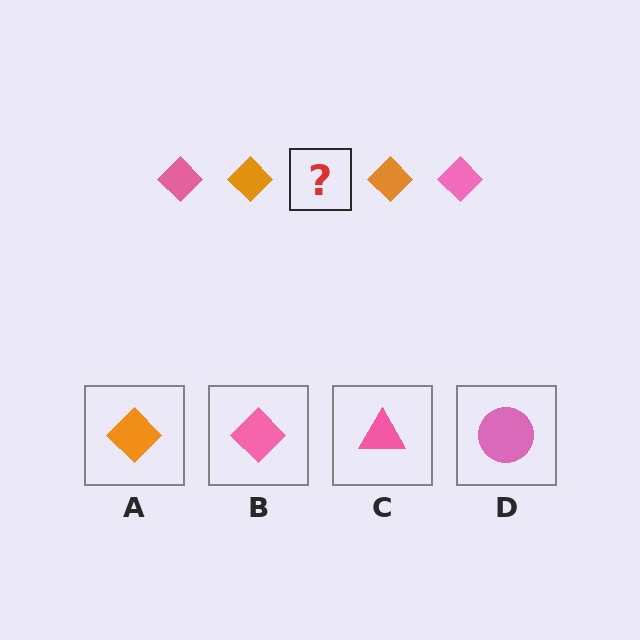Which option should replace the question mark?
Option B.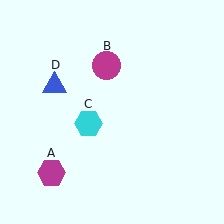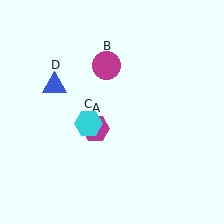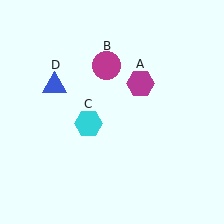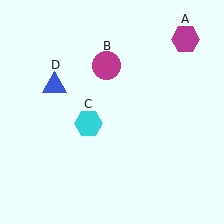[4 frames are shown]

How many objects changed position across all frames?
1 object changed position: magenta hexagon (object A).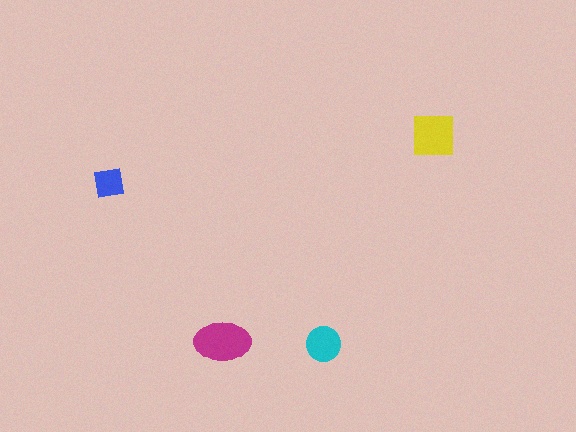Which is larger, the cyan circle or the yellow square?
The yellow square.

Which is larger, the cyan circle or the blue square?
The cyan circle.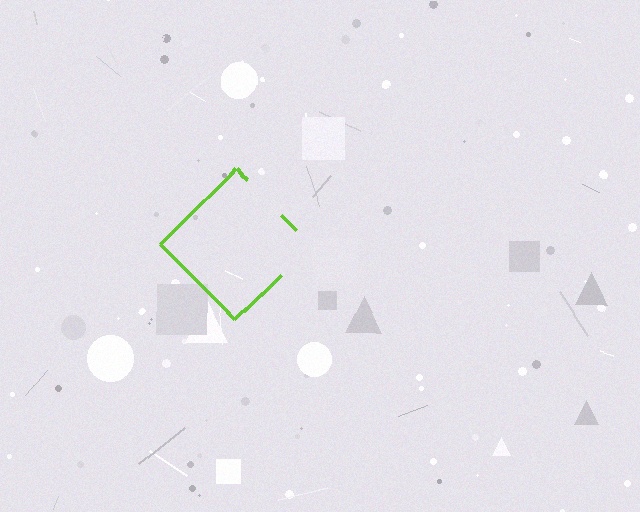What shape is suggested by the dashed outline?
The dashed outline suggests a diamond.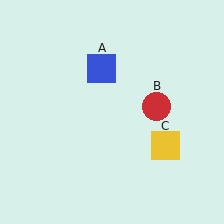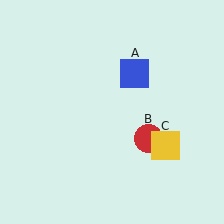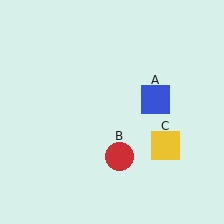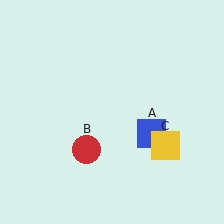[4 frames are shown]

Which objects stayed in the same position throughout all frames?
Yellow square (object C) remained stationary.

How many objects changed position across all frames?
2 objects changed position: blue square (object A), red circle (object B).